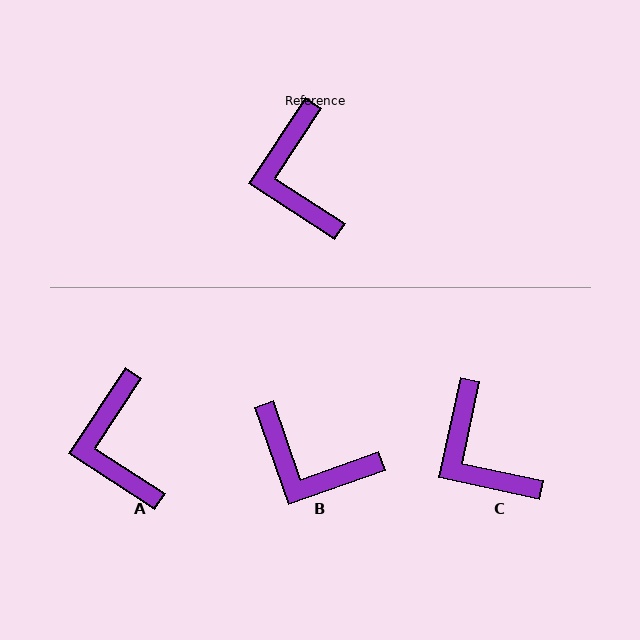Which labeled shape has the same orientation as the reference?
A.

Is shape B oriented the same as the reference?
No, it is off by about 52 degrees.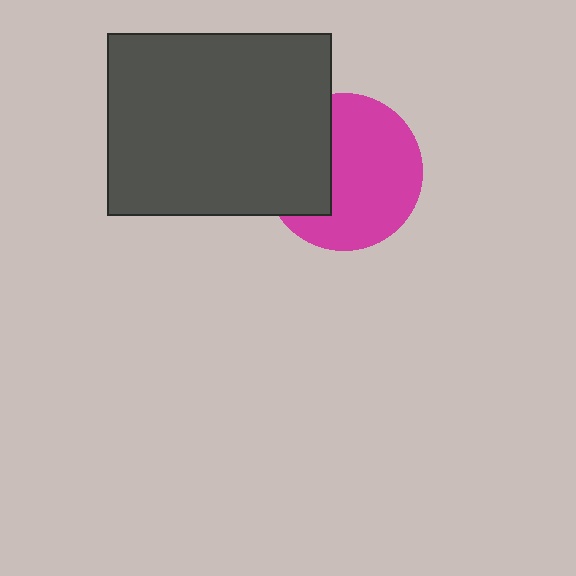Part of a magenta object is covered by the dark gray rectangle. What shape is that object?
It is a circle.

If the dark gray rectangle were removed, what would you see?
You would see the complete magenta circle.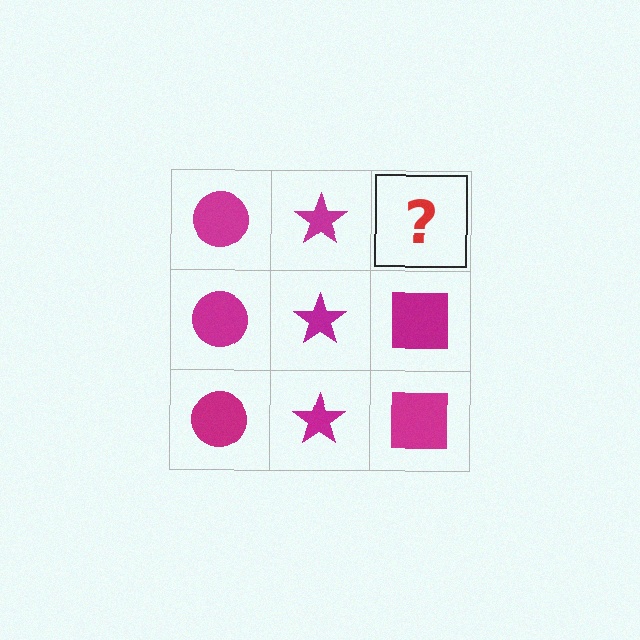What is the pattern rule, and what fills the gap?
The rule is that each column has a consistent shape. The gap should be filled with a magenta square.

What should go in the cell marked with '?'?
The missing cell should contain a magenta square.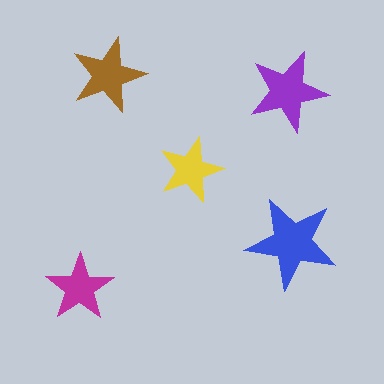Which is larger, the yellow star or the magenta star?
The magenta one.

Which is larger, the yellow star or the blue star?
The blue one.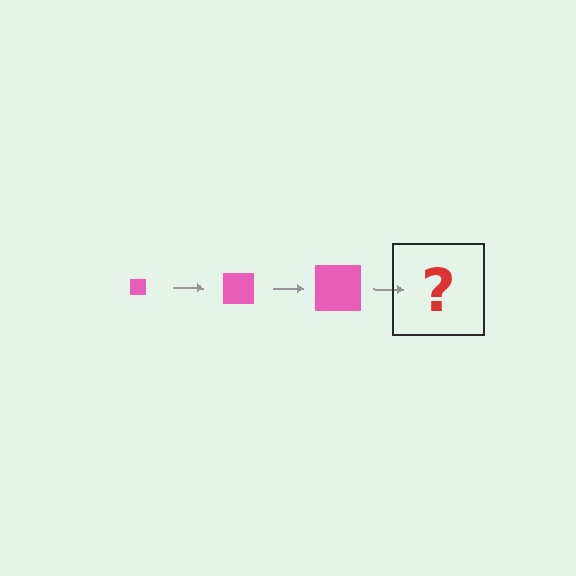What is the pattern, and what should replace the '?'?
The pattern is that the square gets progressively larger each step. The '?' should be a pink square, larger than the previous one.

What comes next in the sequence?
The next element should be a pink square, larger than the previous one.